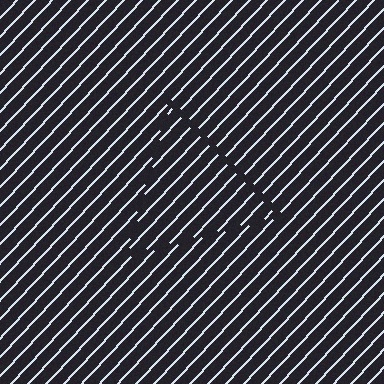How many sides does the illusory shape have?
3 sides — the line-ends trace a triangle.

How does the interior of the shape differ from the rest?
The interior of the shape contains the same grating, shifted by half a period — the contour is defined by the phase discontinuity where line-ends from the inner and outer gratings abut.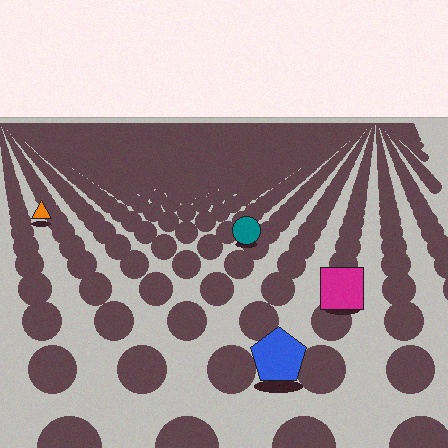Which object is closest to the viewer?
The blue pentagon is closest. The texture marks near it are larger and more spread out.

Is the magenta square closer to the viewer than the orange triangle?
Yes. The magenta square is closer — you can tell from the texture gradient: the ground texture is coarser near it.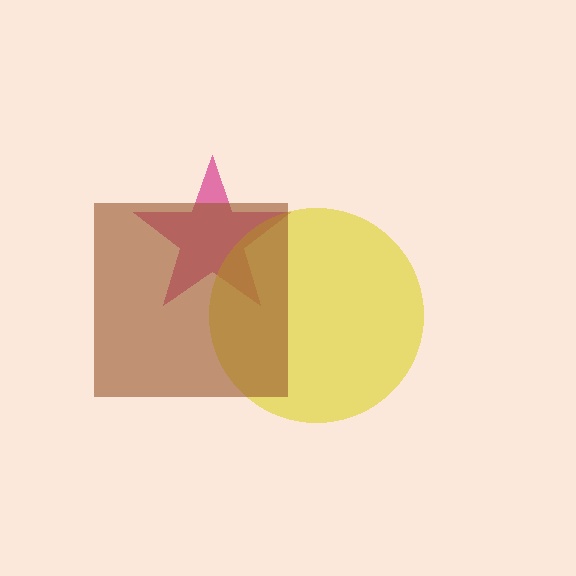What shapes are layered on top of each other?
The layered shapes are: a magenta star, a yellow circle, a brown square.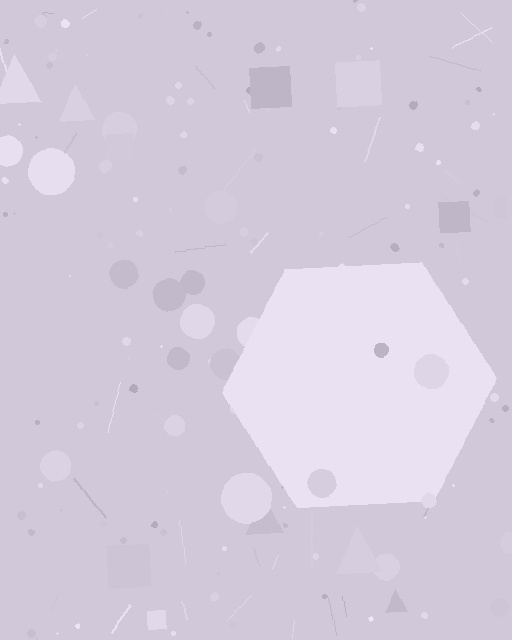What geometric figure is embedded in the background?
A hexagon is embedded in the background.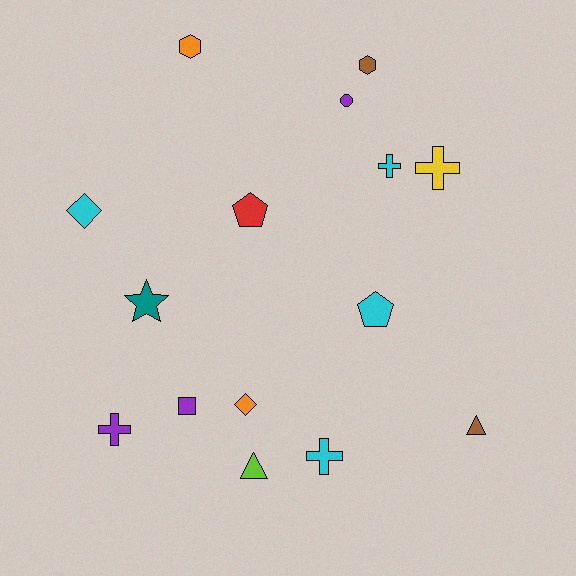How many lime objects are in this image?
There is 1 lime object.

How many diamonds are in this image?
There are 2 diamonds.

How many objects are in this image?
There are 15 objects.